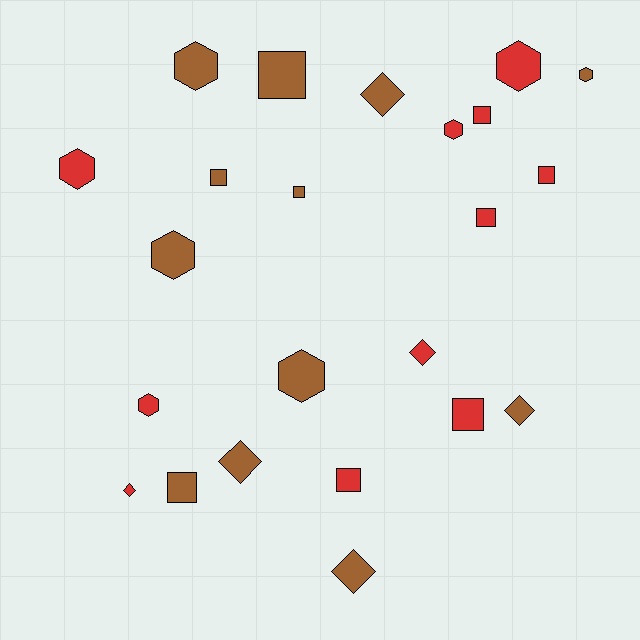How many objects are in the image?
There are 23 objects.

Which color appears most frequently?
Brown, with 12 objects.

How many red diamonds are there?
There are 2 red diamonds.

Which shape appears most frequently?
Square, with 9 objects.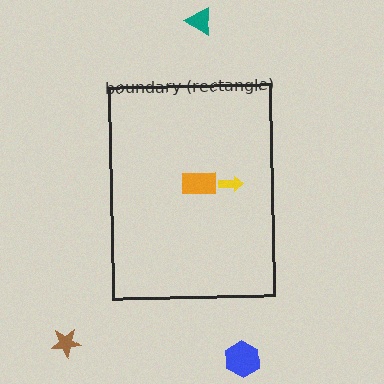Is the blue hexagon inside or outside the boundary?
Outside.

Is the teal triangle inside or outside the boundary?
Outside.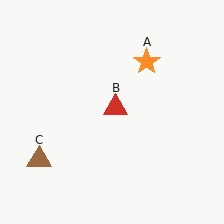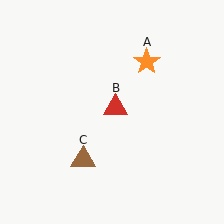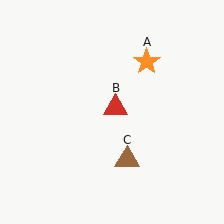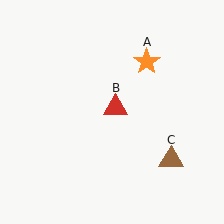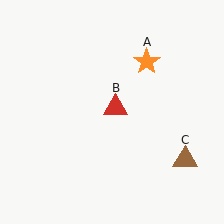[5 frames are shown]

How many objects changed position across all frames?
1 object changed position: brown triangle (object C).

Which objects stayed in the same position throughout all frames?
Orange star (object A) and red triangle (object B) remained stationary.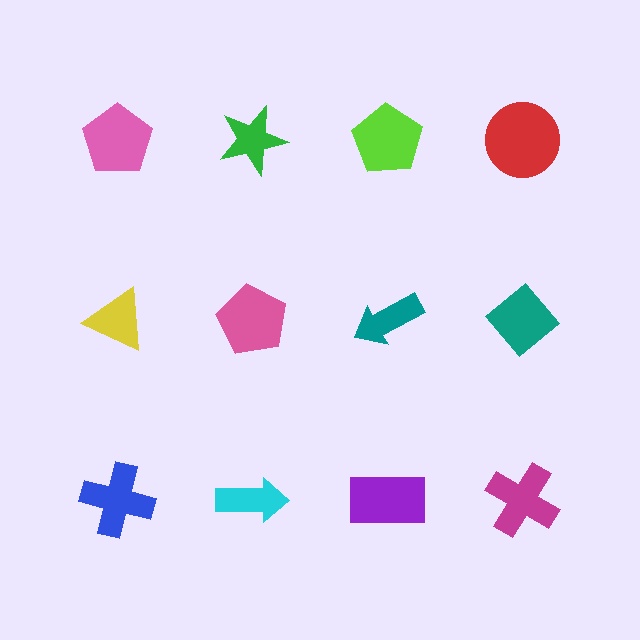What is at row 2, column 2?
A pink pentagon.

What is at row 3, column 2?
A cyan arrow.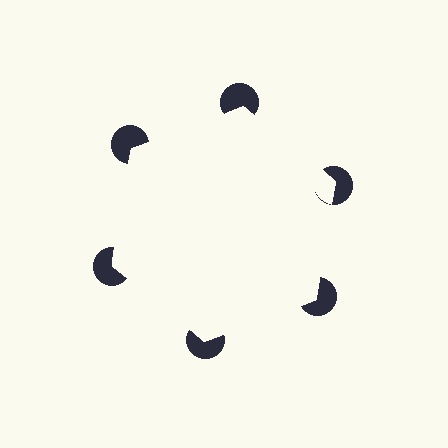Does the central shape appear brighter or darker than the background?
It typically appears slightly brighter than the background, even though no actual brightness change is drawn.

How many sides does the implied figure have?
6 sides.